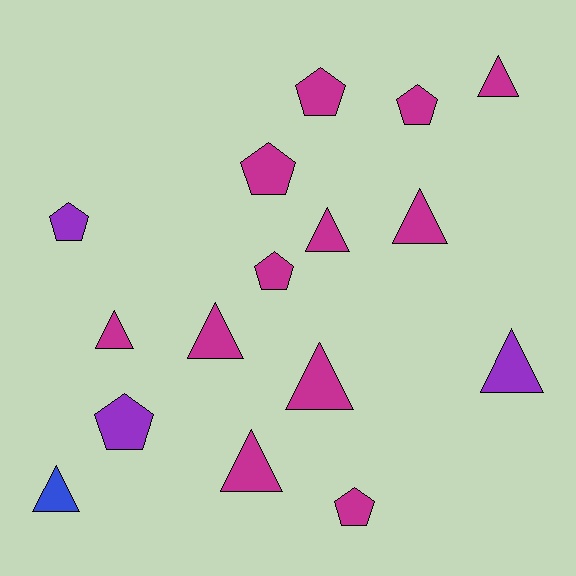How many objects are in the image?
There are 16 objects.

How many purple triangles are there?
There is 1 purple triangle.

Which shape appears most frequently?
Triangle, with 9 objects.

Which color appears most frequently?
Magenta, with 12 objects.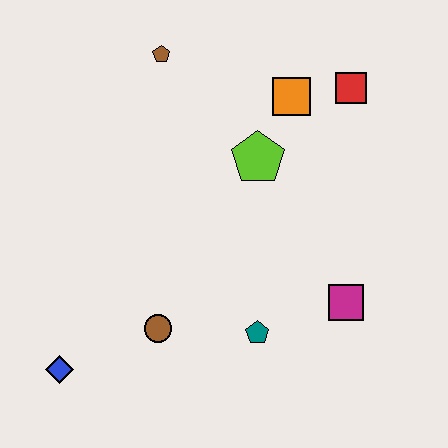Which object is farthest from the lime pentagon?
The blue diamond is farthest from the lime pentagon.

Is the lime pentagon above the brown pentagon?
No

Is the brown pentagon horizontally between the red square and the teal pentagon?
No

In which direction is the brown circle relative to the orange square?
The brown circle is below the orange square.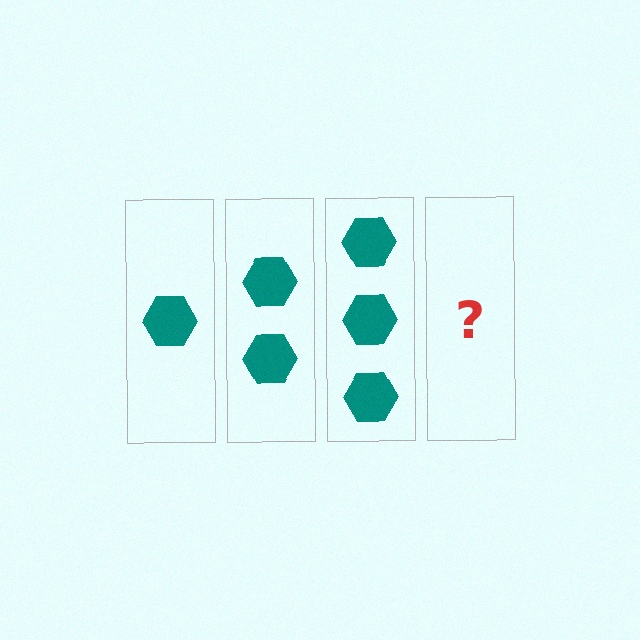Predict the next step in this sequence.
The next step is 4 hexagons.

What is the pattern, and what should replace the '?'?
The pattern is that each step adds one more hexagon. The '?' should be 4 hexagons.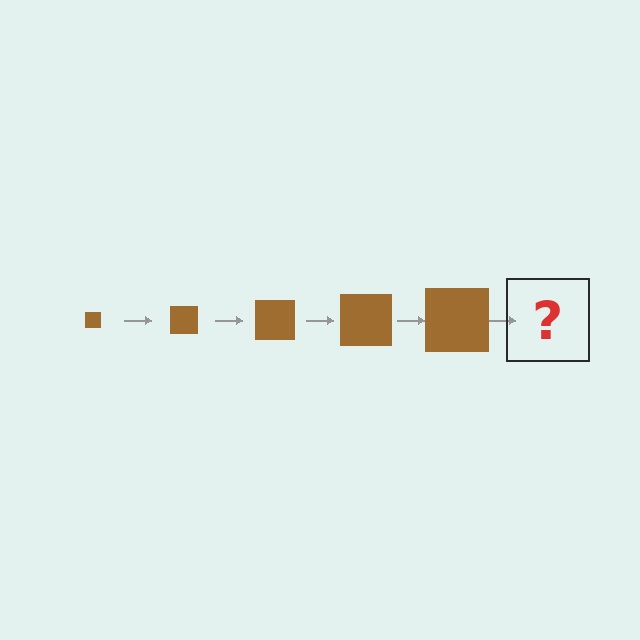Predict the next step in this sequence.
The next step is a brown square, larger than the previous one.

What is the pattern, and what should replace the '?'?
The pattern is that the square gets progressively larger each step. The '?' should be a brown square, larger than the previous one.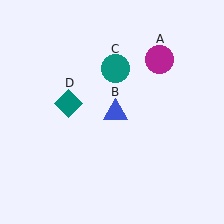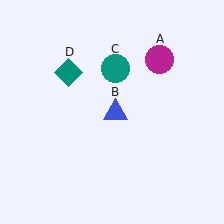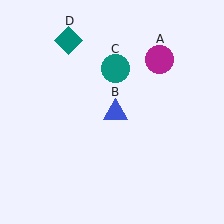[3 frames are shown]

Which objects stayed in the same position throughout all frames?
Magenta circle (object A) and blue triangle (object B) and teal circle (object C) remained stationary.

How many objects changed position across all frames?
1 object changed position: teal diamond (object D).